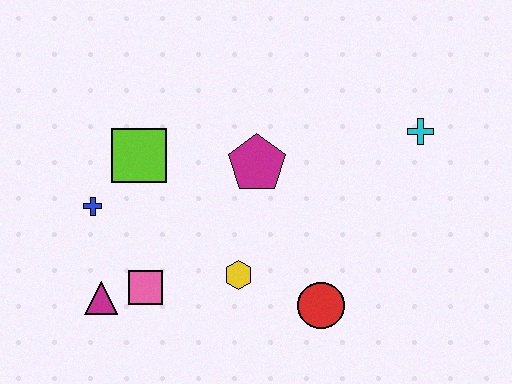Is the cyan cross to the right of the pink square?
Yes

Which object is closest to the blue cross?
The lime square is closest to the blue cross.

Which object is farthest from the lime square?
The cyan cross is farthest from the lime square.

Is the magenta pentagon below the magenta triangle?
No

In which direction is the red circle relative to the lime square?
The red circle is to the right of the lime square.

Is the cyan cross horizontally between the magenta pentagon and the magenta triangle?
No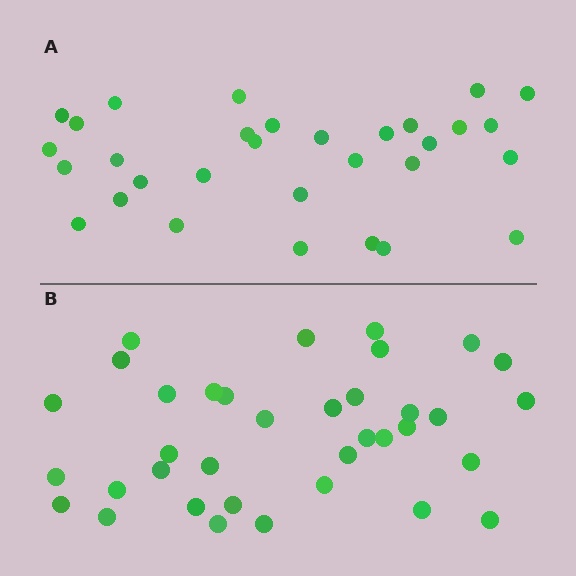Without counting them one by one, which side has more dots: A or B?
Region B (the bottom region) has more dots.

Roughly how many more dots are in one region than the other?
Region B has about 5 more dots than region A.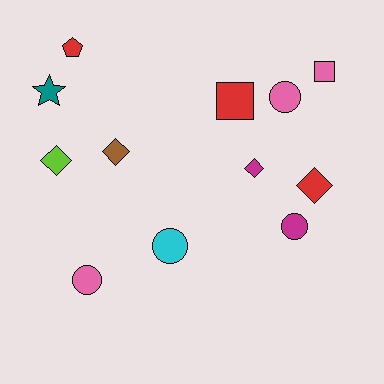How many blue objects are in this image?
There are no blue objects.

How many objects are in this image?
There are 12 objects.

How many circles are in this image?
There are 4 circles.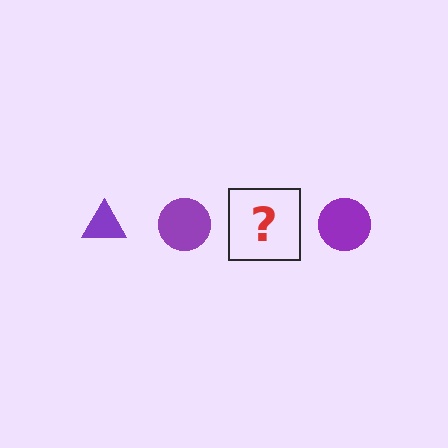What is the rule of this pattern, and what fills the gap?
The rule is that the pattern cycles through triangle, circle shapes in purple. The gap should be filled with a purple triangle.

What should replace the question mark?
The question mark should be replaced with a purple triangle.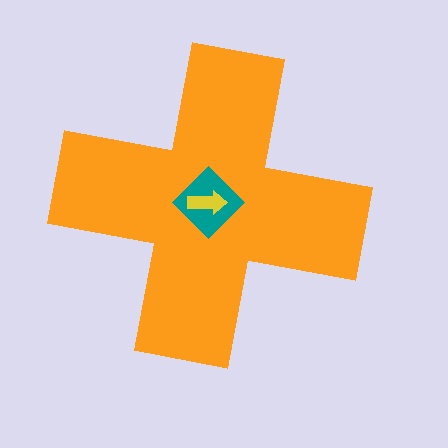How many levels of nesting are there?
3.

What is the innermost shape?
The yellow arrow.